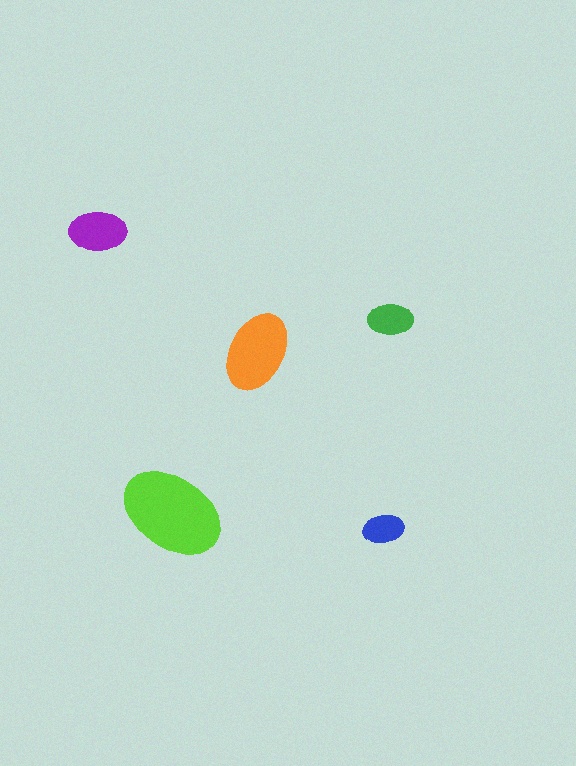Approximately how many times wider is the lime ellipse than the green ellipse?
About 2.5 times wider.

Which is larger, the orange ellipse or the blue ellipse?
The orange one.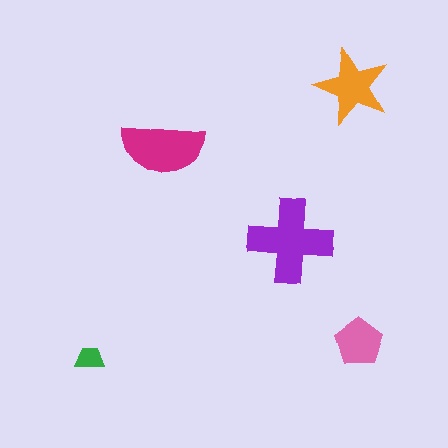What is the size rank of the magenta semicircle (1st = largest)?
2nd.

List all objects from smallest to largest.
The green trapezoid, the pink pentagon, the orange star, the magenta semicircle, the purple cross.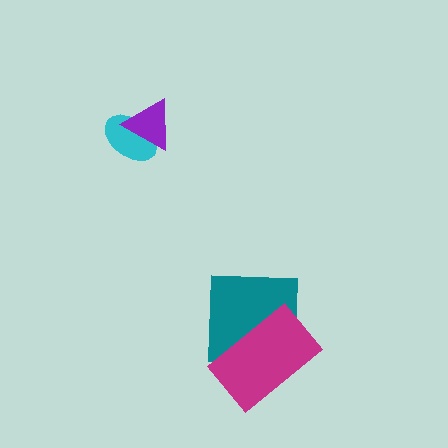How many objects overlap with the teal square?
1 object overlaps with the teal square.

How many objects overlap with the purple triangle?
1 object overlaps with the purple triangle.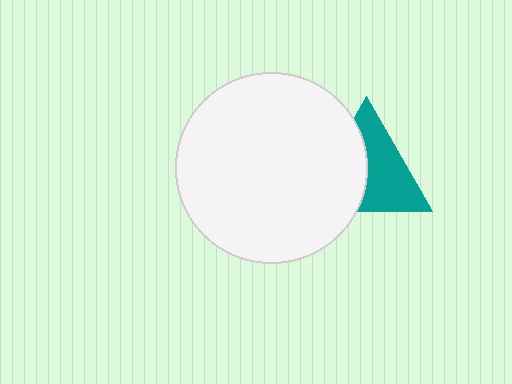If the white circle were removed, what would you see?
You would see the complete teal triangle.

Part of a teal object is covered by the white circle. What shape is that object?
It is a triangle.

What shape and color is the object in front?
The object in front is a white circle.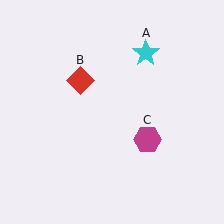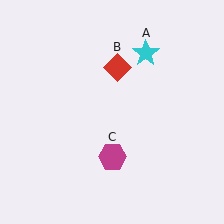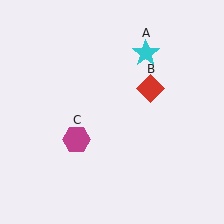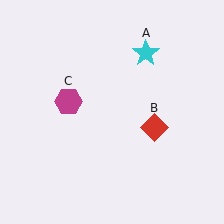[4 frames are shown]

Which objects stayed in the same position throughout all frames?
Cyan star (object A) remained stationary.